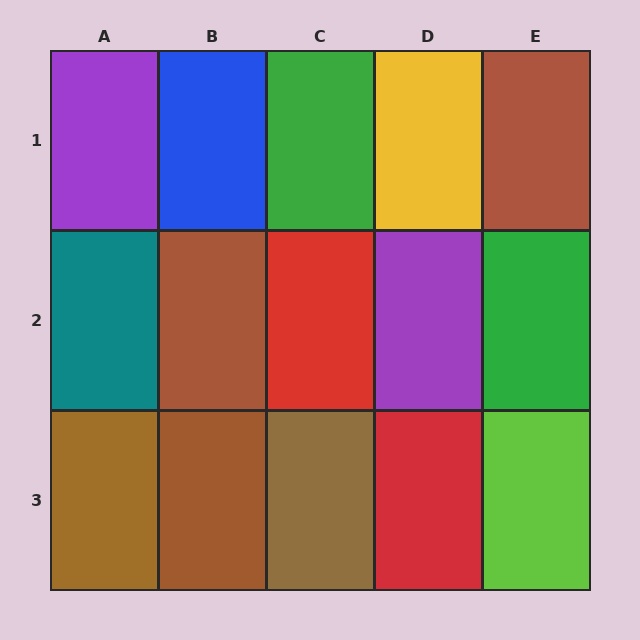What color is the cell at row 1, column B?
Blue.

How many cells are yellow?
1 cell is yellow.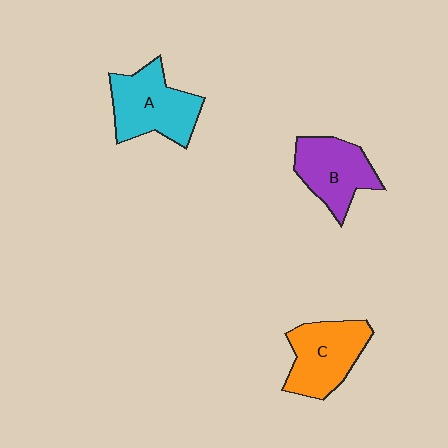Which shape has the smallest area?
Shape B (purple).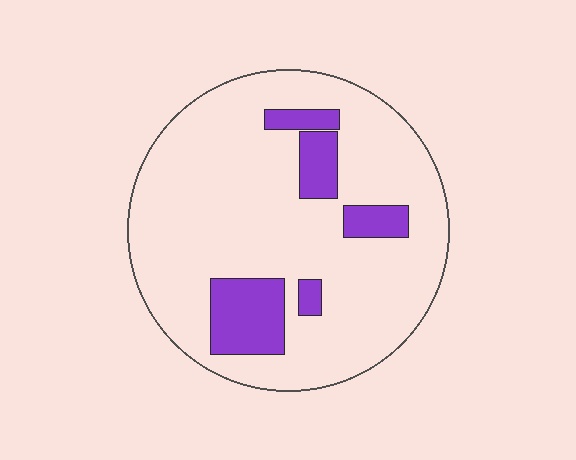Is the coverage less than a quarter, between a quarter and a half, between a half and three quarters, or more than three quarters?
Less than a quarter.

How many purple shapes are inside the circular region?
5.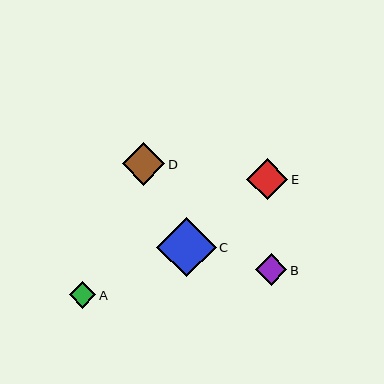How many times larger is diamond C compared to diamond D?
Diamond C is approximately 1.4 times the size of diamond D.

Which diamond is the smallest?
Diamond A is the smallest with a size of approximately 26 pixels.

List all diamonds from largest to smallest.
From largest to smallest: C, D, E, B, A.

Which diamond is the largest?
Diamond C is the largest with a size of approximately 60 pixels.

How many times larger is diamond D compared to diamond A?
Diamond D is approximately 1.6 times the size of diamond A.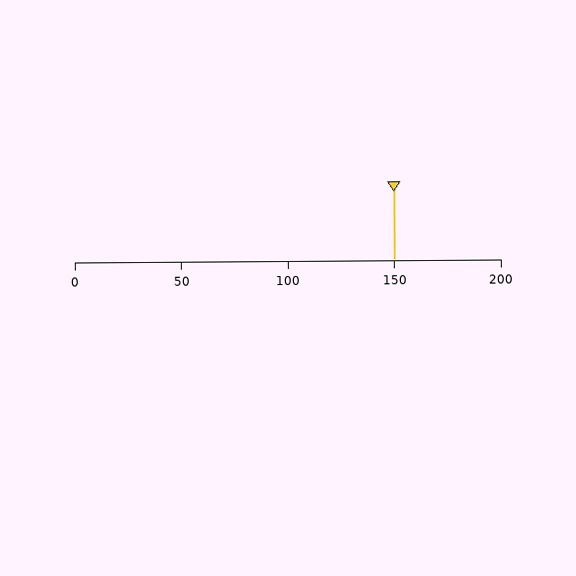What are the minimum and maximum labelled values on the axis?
The axis runs from 0 to 200.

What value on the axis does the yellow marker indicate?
The marker indicates approximately 150.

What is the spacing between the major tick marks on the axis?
The major ticks are spaced 50 apart.